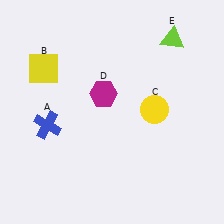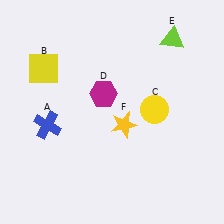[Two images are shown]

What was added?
A yellow star (F) was added in Image 2.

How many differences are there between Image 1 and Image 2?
There is 1 difference between the two images.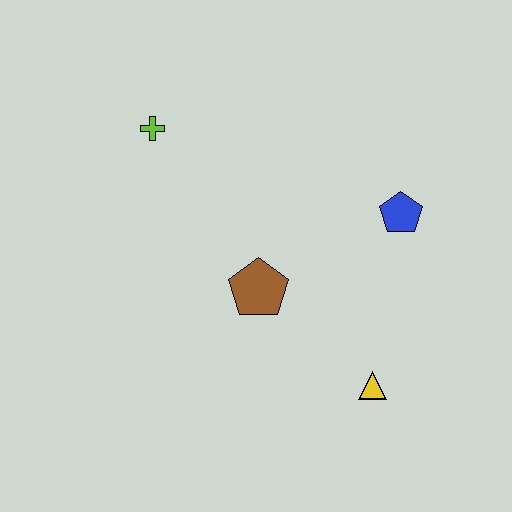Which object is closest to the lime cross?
The brown pentagon is closest to the lime cross.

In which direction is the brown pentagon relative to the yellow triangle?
The brown pentagon is to the left of the yellow triangle.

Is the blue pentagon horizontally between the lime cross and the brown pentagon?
No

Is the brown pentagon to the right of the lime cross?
Yes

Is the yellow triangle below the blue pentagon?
Yes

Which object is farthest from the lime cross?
The yellow triangle is farthest from the lime cross.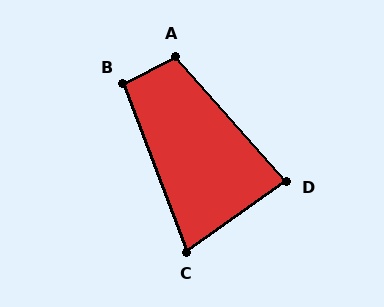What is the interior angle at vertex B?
Approximately 96 degrees (obtuse).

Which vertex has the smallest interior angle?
C, at approximately 76 degrees.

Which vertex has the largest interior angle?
A, at approximately 104 degrees.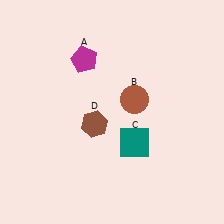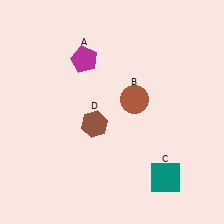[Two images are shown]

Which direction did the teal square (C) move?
The teal square (C) moved down.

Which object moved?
The teal square (C) moved down.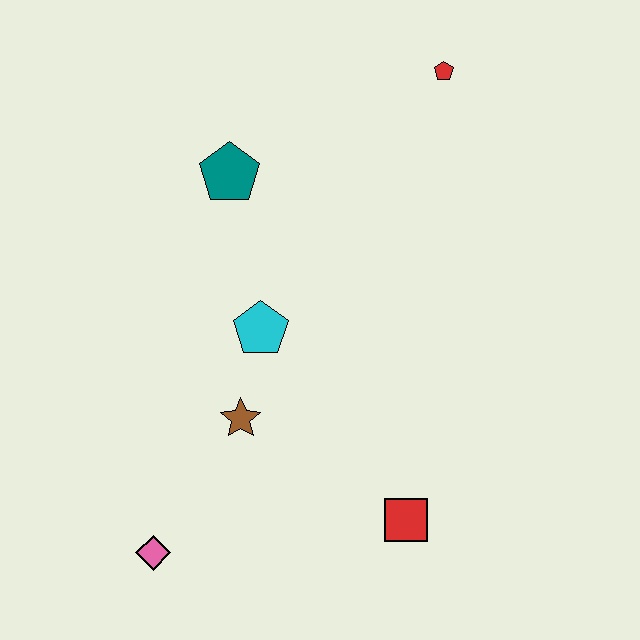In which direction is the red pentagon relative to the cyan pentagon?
The red pentagon is above the cyan pentagon.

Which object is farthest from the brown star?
The red pentagon is farthest from the brown star.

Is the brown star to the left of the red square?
Yes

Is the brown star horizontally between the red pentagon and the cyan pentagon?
No